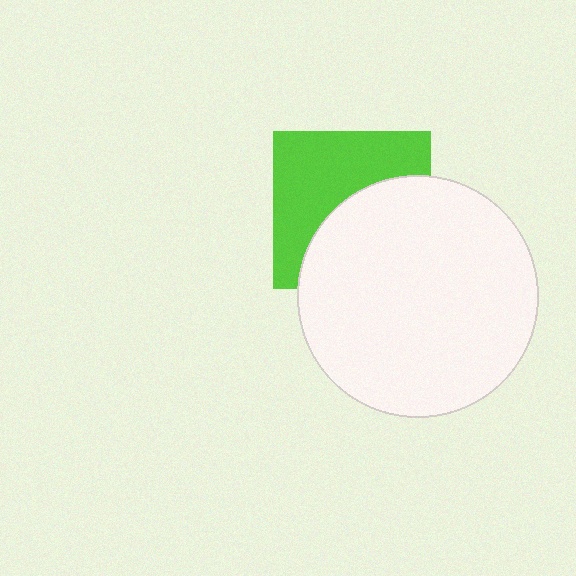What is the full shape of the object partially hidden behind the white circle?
The partially hidden object is a lime square.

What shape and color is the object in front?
The object in front is a white circle.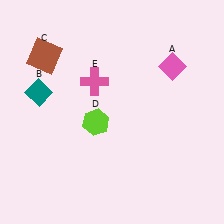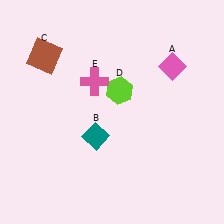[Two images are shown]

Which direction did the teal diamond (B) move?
The teal diamond (B) moved right.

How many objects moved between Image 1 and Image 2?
2 objects moved between the two images.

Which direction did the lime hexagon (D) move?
The lime hexagon (D) moved up.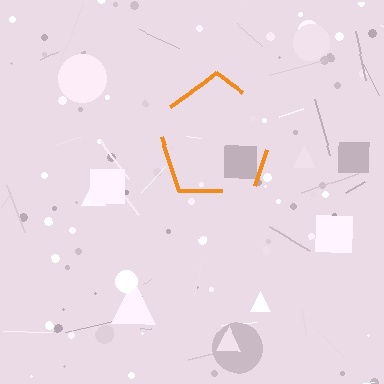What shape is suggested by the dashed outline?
The dashed outline suggests a pentagon.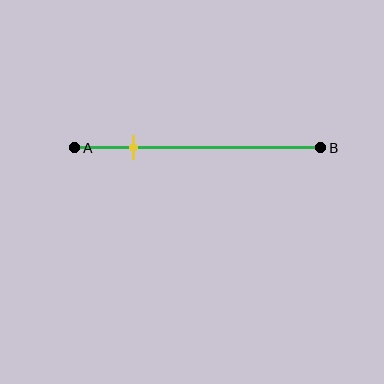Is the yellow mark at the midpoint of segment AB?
No, the mark is at about 25% from A, not at the 50% midpoint.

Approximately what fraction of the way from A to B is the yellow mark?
The yellow mark is approximately 25% of the way from A to B.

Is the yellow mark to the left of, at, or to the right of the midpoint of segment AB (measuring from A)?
The yellow mark is to the left of the midpoint of segment AB.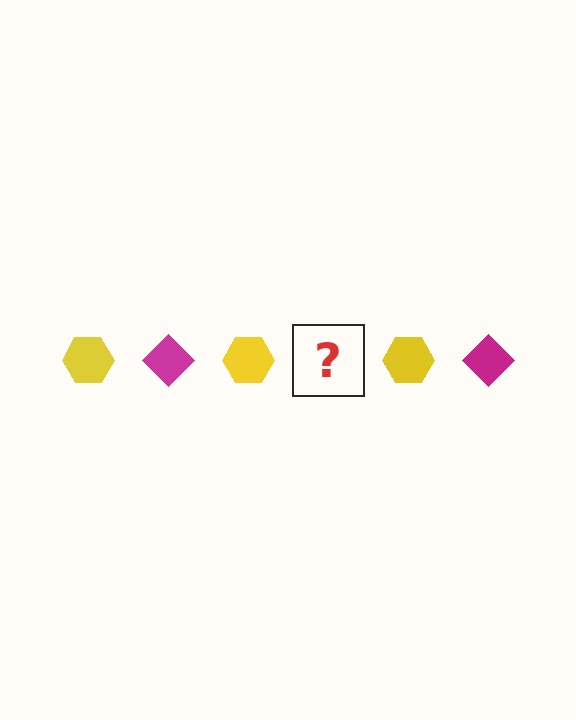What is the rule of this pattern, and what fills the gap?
The rule is that the pattern alternates between yellow hexagon and magenta diamond. The gap should be filled with a magenta diamond.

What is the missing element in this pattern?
The missing element is a magenta diamond.